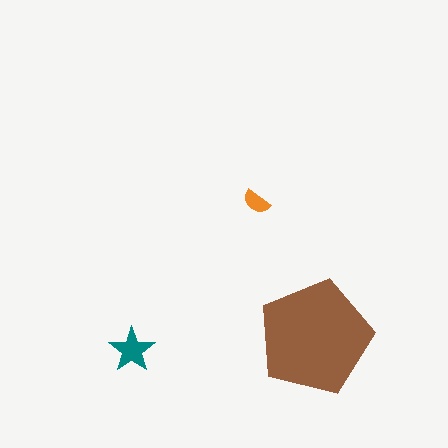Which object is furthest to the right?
The brown pentagon is rightmost.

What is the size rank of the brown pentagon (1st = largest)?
1st.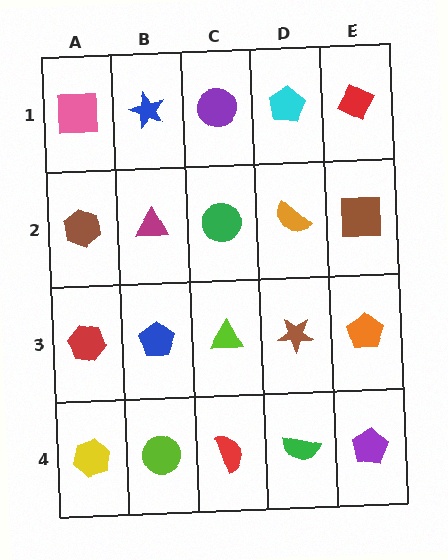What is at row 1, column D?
A cyan pentagon.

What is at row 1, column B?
A blue star.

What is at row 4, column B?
A lime circle.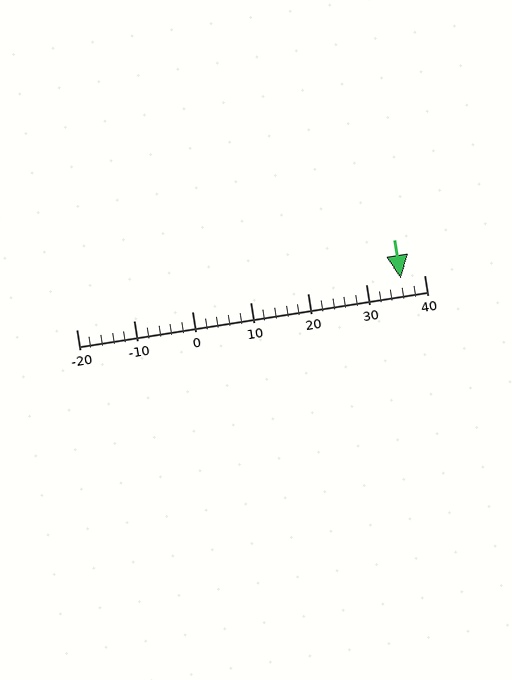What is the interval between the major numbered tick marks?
The major tick marks are spaced 10 units apart.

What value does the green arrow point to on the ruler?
The green arrow points to approximately 36.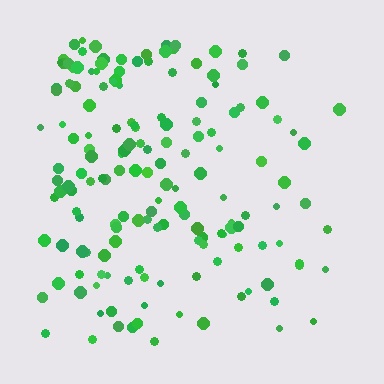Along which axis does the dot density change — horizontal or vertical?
Horizontal.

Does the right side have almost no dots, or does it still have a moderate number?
Still a moderate number, just noticeably fewer than the left.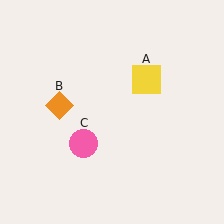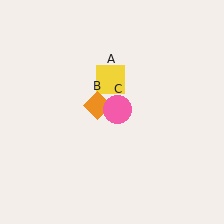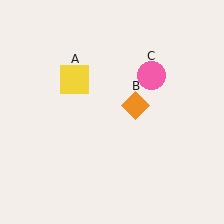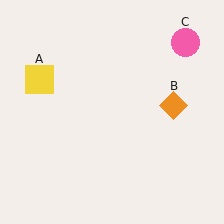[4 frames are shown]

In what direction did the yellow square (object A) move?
The yellow square (object A) moved left.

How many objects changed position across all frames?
3 objects changed position: yellow square (object A), orange diamond (object B), pink circle (object C).